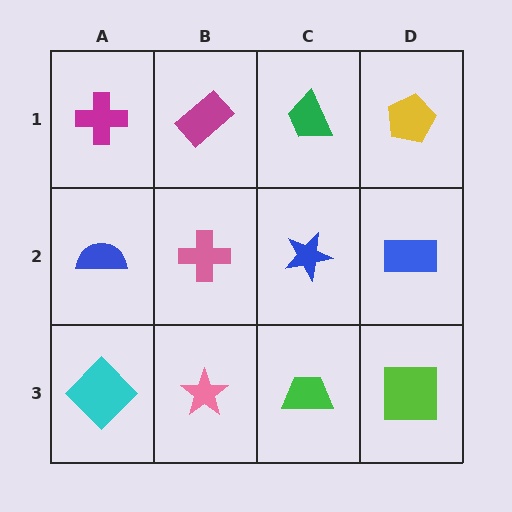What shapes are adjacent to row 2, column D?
A yellow pentagon (row 1, column D), a lime square (row 3, column D), a blue star (row 2, column C).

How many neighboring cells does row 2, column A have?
3.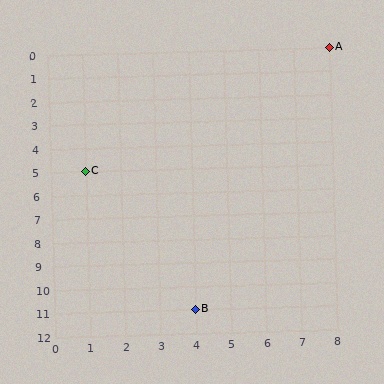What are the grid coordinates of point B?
Point B is at grid coordinates (4, 11).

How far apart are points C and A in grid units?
Points C and A are 7 columns and 5 rows apart (about 8.6 grid units diagonally).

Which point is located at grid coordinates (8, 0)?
Point A is at (8, 0).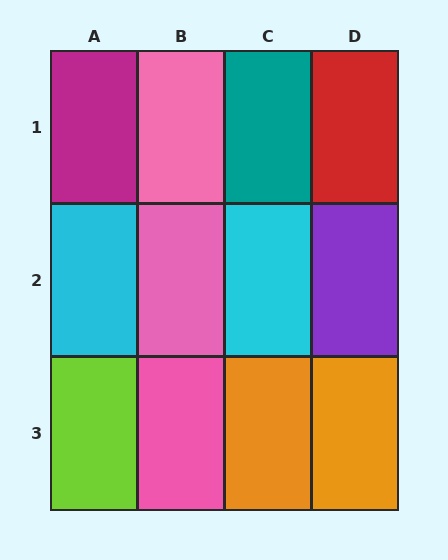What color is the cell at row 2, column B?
Pink.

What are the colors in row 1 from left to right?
Magenta, pink, teal, red.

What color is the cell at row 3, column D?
Orange.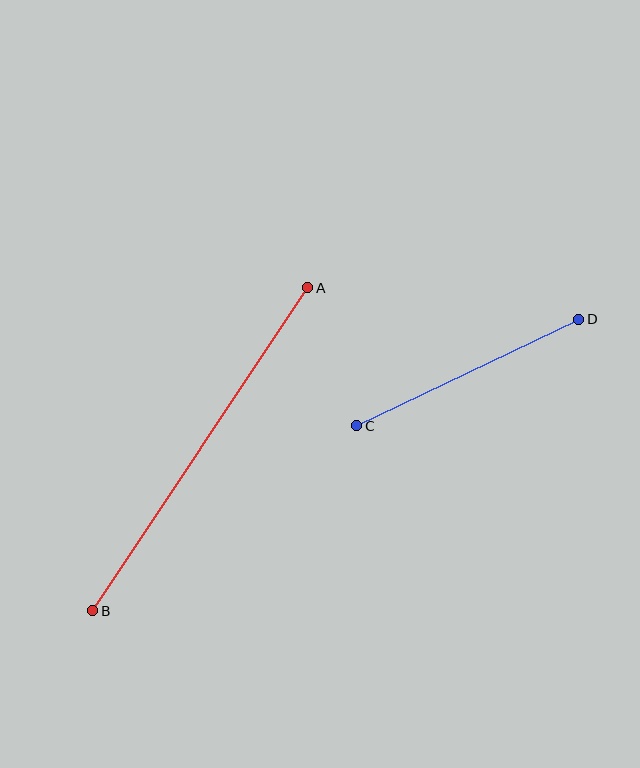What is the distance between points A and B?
The distance is approximately 388 pixels.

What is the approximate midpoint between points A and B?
The midpoint is at approximately (200, 449) pixels.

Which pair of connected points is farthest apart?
Points A and B are farthest apart.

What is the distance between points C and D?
The distance is approximately 246 pixels.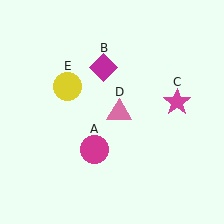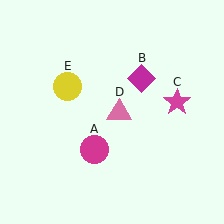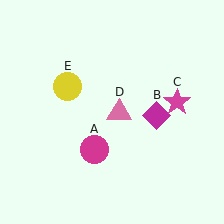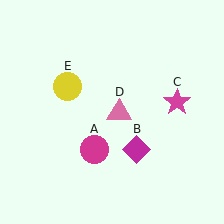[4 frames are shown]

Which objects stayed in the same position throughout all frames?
Magenta circle (object A) and magenta star (object C) and pink triangle (object D) and yellow circle (object E) remained stationary.